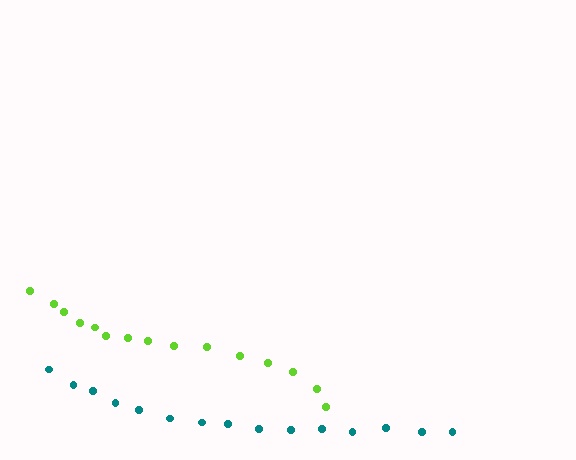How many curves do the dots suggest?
There are 2 distinct paths.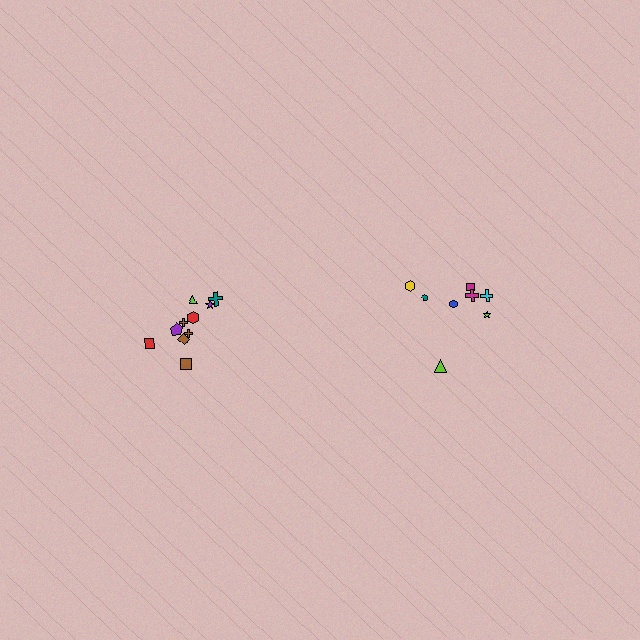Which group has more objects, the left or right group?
The left group.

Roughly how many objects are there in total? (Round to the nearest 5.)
Roughly 20 objects in total.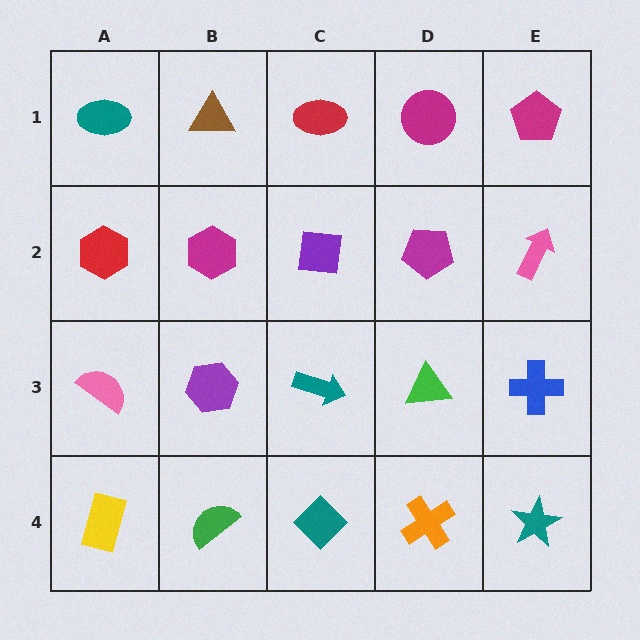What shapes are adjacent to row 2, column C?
A red ellipse (row 1, column C), a teal arrow (row 3, column C), a magenta hexagon (row 2, column B), a magenta pentagon (row 2, column D).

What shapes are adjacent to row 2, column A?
A teal ellipse (row 1, column A), a pink semicircle (row 3, column A), a magenta hexagon (row 2, column B).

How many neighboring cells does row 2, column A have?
3.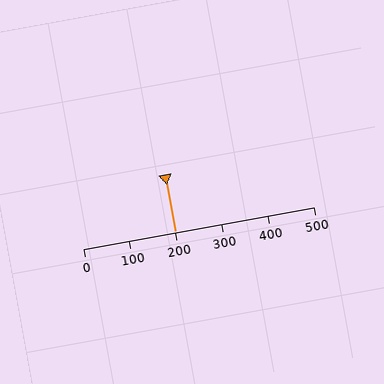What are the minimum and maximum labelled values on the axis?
The axis runs from 0 to 500.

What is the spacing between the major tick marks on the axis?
The major ticks are spaced 100 apart.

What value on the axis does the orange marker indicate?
The marker indicates approximately 200.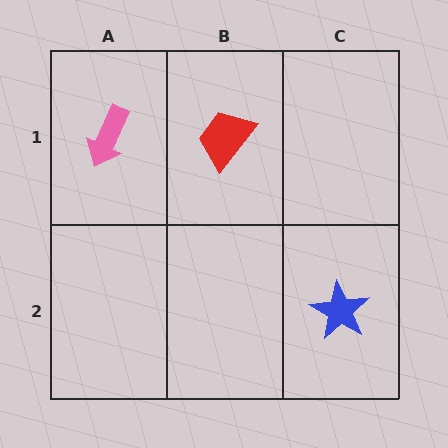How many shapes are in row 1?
2 shapes.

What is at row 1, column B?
A red trapezoid.